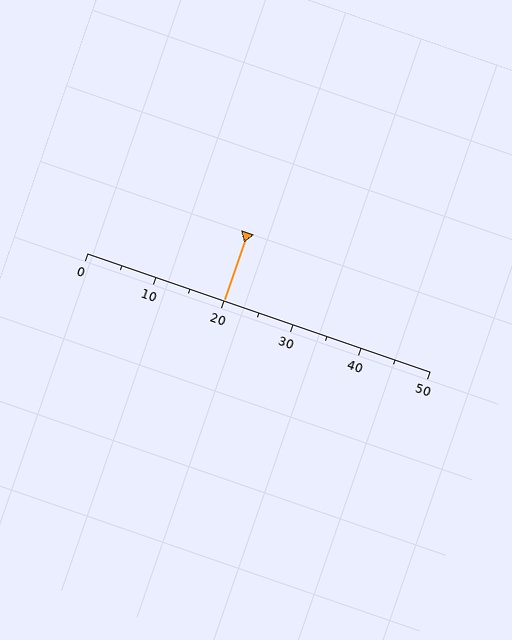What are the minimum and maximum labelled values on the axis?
The axis runs from 0 to 50.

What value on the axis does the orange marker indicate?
The marker indicates approximately 20.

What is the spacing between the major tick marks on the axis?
The major ticks are spaced 10 apart.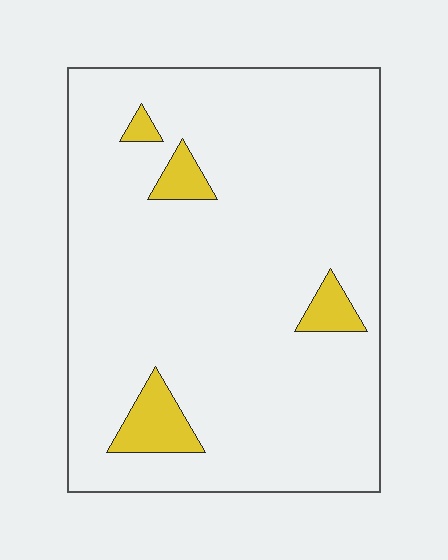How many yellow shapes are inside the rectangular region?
4.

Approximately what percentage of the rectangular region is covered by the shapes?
Approximately 5%.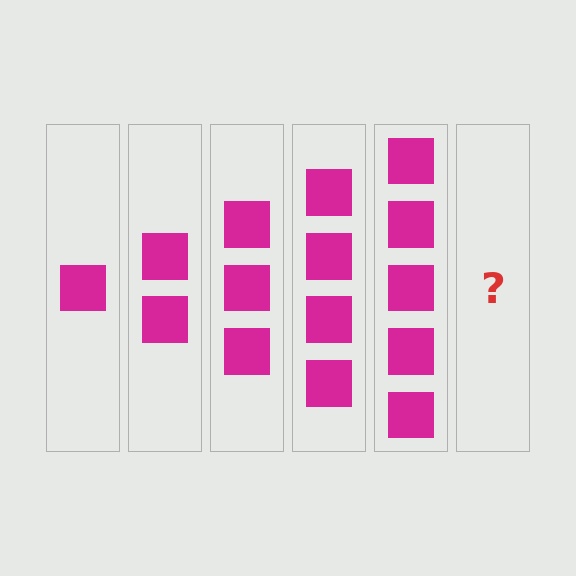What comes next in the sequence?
The next element should be 6 squares.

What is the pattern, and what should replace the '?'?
The pattern is that each step adds one more square. The '?' should be 6 squares.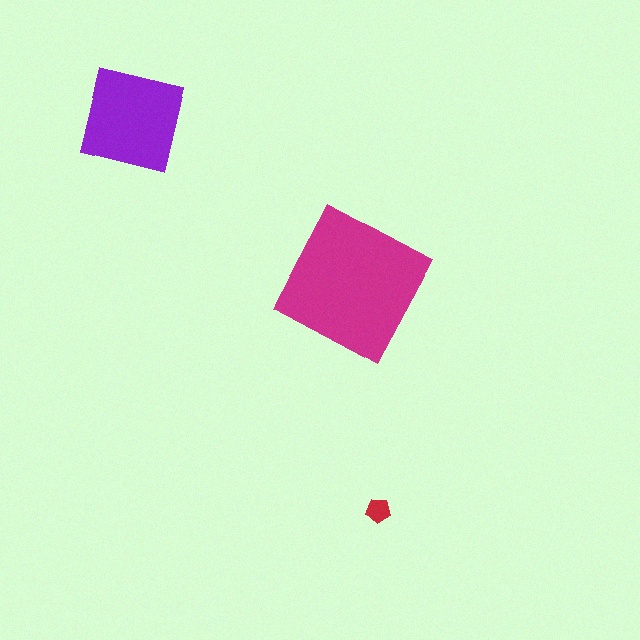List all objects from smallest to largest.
The red pentagon, the purple square, the magenta square.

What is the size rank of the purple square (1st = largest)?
2nd.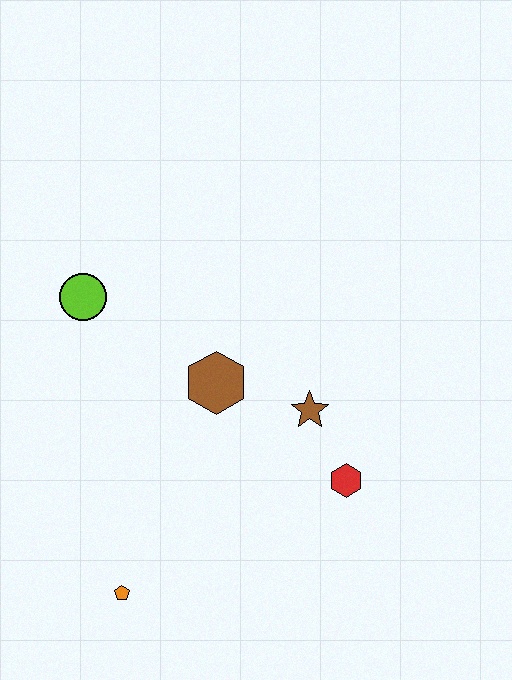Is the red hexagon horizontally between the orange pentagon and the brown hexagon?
No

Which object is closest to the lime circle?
The brown hexagon is closest to the lime circle.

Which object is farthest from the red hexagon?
The lime circle is farthest from the red hexagon.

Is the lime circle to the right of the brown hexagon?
No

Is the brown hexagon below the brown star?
No